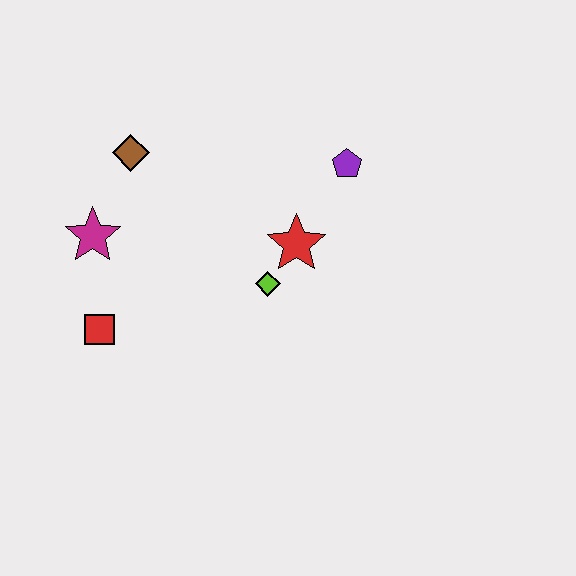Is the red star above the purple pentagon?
No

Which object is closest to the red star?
The lime diamond is closest to the red star.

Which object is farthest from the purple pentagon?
The red square is farthest from the purple pentagon.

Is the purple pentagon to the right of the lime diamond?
Yes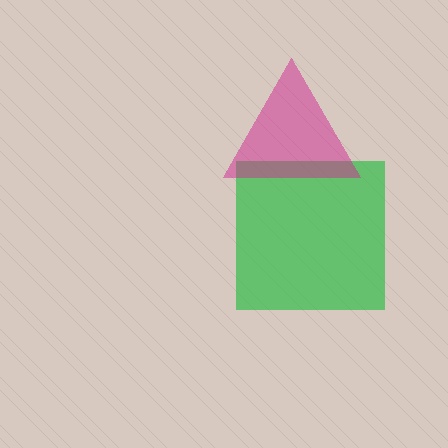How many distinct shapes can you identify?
There are 2 distinct shapes: a green square, a magenta triangle.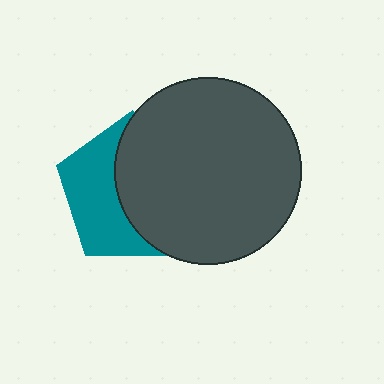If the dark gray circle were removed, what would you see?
You would see the complete teal pentagon.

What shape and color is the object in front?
The object in front is a dark gray circle.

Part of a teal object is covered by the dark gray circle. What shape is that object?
It is a pentagon.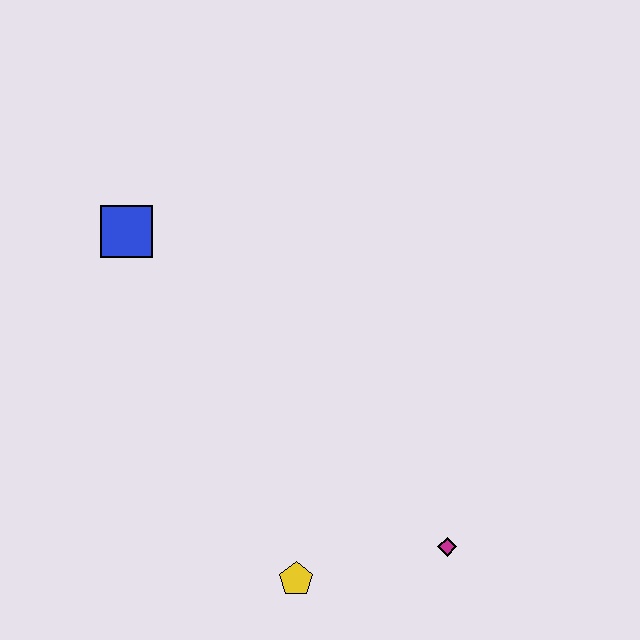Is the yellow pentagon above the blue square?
No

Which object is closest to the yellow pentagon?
The magenta diamond is closest to the yellow pentagon.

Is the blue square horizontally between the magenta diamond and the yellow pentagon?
No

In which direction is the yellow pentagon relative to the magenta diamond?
The yellow pentagon is to the left of the magenta diamond.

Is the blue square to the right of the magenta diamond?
No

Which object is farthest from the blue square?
The magenta diamond is farthest from the blue square.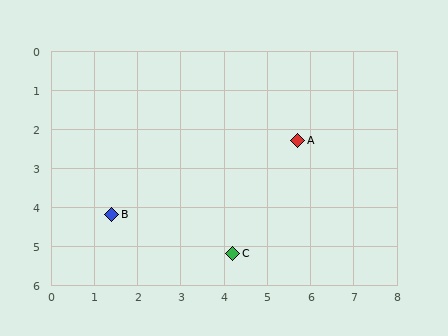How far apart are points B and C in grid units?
Points B and C are about 3.0 grid units apart.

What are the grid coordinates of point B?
Point B is at approximately (1.4, 4.2).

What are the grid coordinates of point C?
Point C is at approximately (4.2, 5.2).